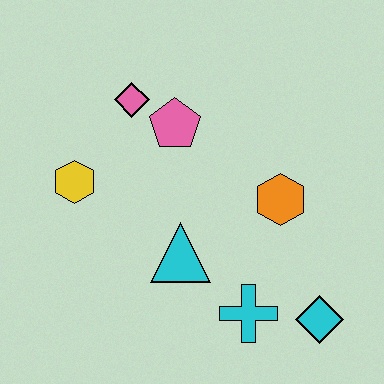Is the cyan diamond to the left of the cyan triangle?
No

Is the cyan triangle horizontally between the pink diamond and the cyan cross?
Yes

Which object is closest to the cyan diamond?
The cyan cross is closest to the cyan diamond.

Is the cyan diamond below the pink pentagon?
Yes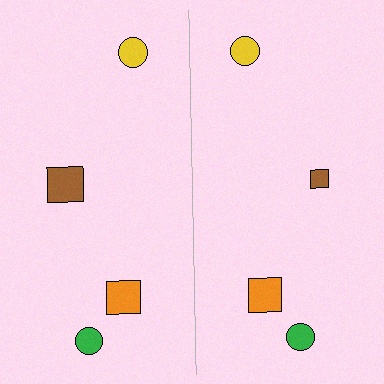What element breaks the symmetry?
The brown square on the right side has a different size than its mirror counterpart.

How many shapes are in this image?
There are 8 shapes in this image.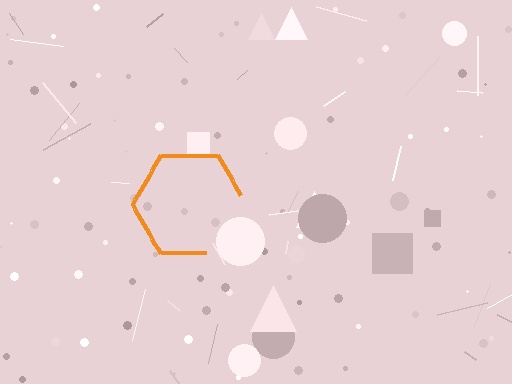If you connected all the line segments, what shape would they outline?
They would outline a hexagon.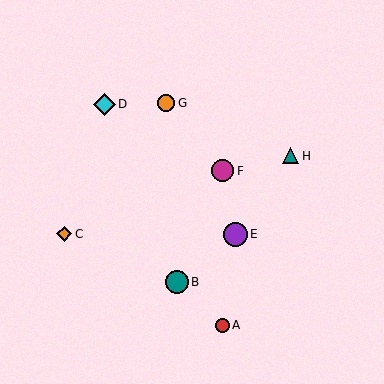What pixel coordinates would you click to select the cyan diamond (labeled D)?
Click at (104, 104) to select the cyan diamond D.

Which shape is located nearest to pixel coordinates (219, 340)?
The red circle (labeled A) at (222, 325) is nearest to that location.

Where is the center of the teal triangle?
The center of the teal triangle is at (291, 156).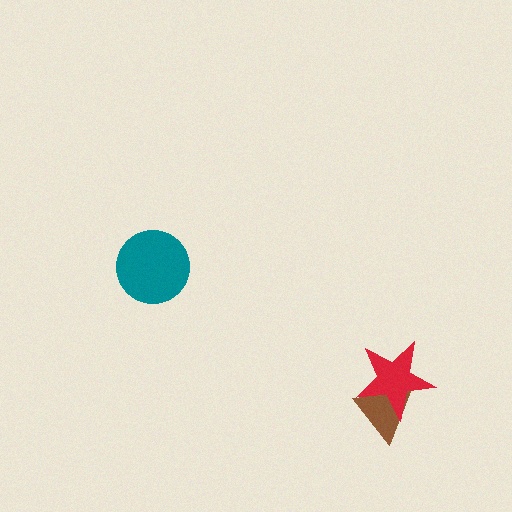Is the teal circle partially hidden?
No, no other shape covers it.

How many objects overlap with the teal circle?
0 objects overlap with the teal circle.